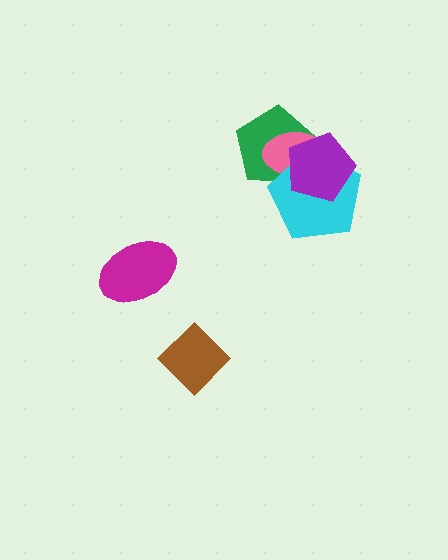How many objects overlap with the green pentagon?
3 objects overlap with the green pentagon.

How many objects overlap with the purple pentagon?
3 objects overlap with the purple pentagon.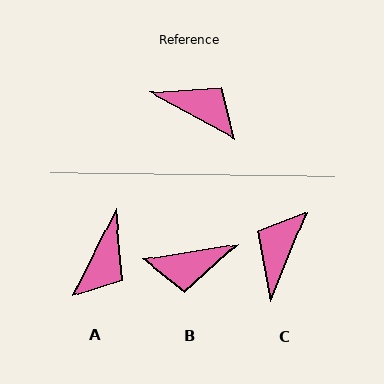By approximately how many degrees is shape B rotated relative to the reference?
Approximately 142 degrees clockwise.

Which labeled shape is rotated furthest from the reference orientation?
B, about 142 degrees away.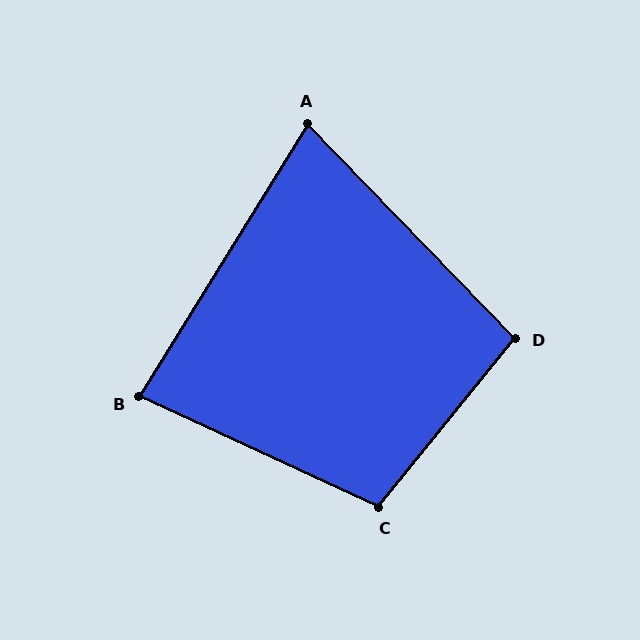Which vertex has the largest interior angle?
C, at approximately 104 degrees.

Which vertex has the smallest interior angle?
A, at approximately 76 degrees.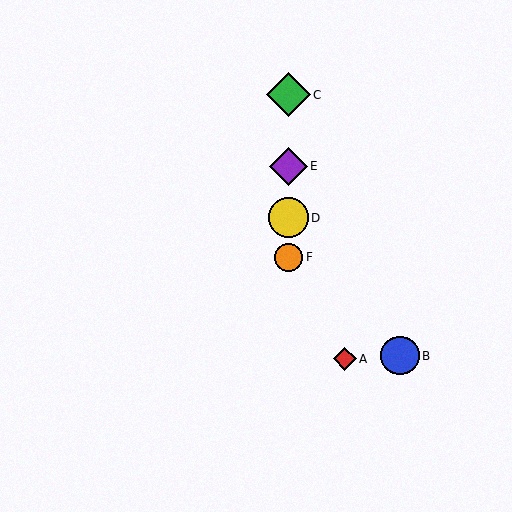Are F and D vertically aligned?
Yes, both are at x≈288.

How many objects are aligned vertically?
4 objects (C, D, E, F) are aligned vertically.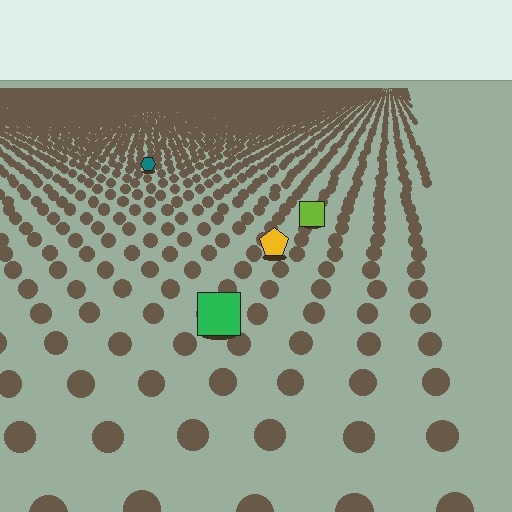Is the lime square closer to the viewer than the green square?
No. The green square is closer — you can tell from the texture gradient: the ground texture is coarser near it.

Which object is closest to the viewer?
The green square is closest. The texture marks near it are larger and more spread out.